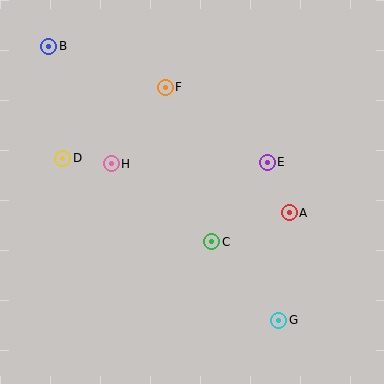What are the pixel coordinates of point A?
Point A is at (289, 213).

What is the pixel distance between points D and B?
The distance between D and B is 113 pixels.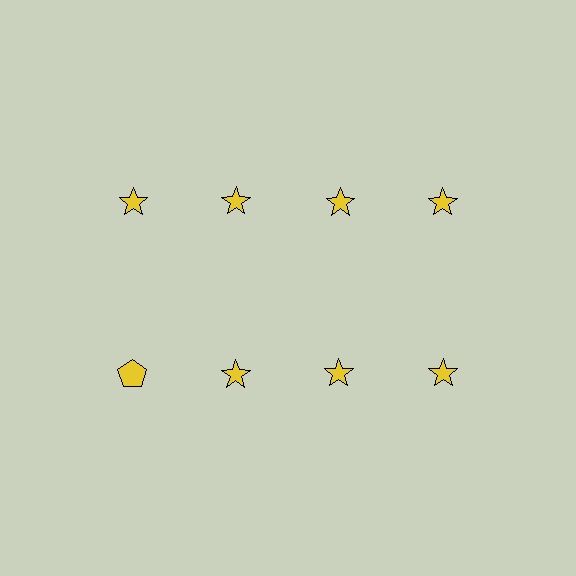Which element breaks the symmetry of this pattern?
The yellow pentagon in the second row, leftmost column breaks the symmetry. All other shapes are yellow stars.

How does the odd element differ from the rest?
It has a different shape: pentagon instead of star.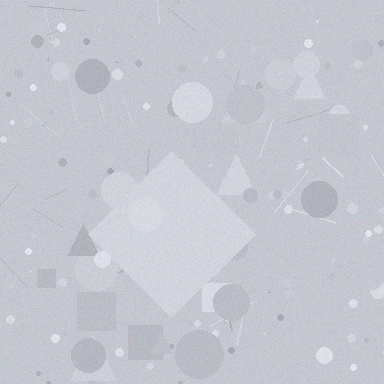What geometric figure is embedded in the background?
A diamond is embedded in the background.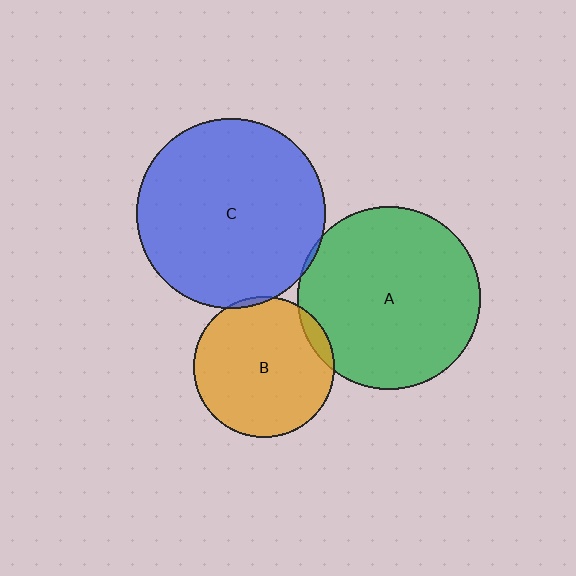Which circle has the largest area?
Circle C (blue).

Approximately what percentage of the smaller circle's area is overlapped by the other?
Approximately 5%.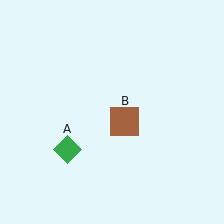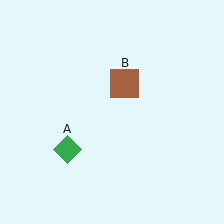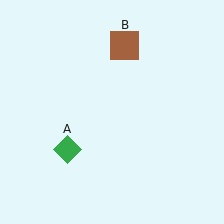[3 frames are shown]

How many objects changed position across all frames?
1 object changed position: brown square (object B).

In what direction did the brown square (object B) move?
The brown square (object B) moved up.